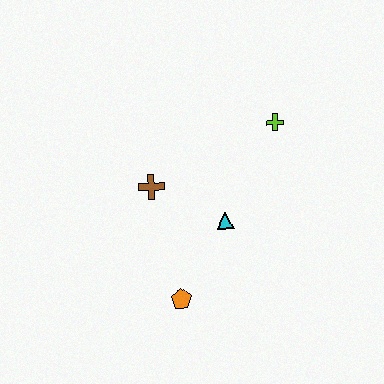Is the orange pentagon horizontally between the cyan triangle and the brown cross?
Yes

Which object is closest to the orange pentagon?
The cyan triangle is closest to the orange pentagon.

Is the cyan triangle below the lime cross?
Yes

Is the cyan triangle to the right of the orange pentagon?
Yes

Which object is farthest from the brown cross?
The lime cross is farthest from the brown cross.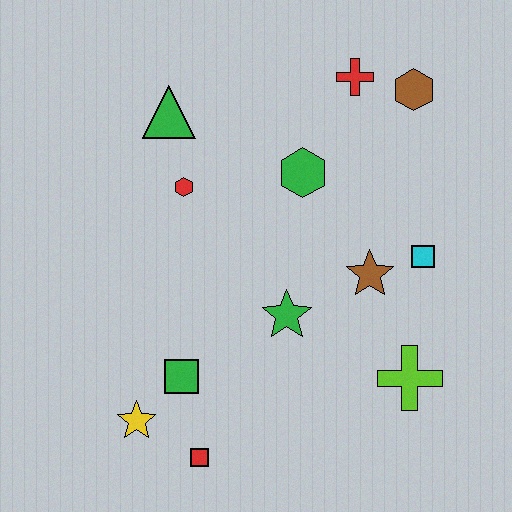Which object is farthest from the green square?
The brown hexagon is farthest from the green square.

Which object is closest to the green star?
The brown star is closest to the green star.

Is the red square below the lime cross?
Yes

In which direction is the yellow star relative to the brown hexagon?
The yellow star is below the brown hexagon.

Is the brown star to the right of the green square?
Yes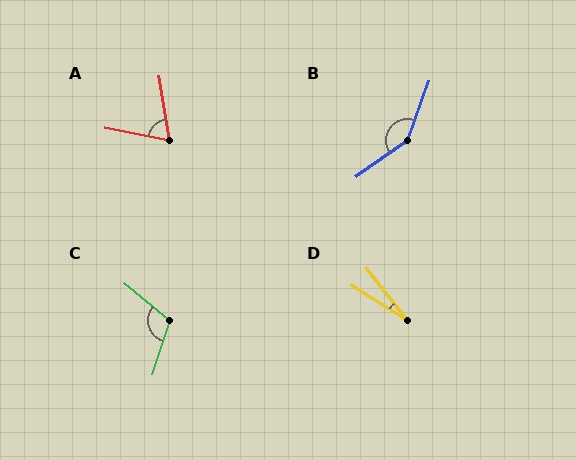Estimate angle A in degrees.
Approximately 69 degrees.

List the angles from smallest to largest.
D (20°), A (69°), C (111°), B (146°).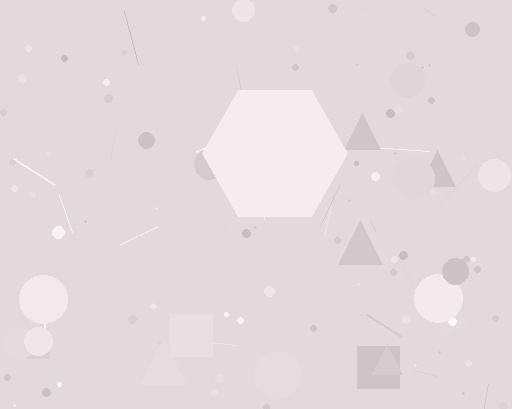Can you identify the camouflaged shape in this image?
The camouflaged shape is a hexagon.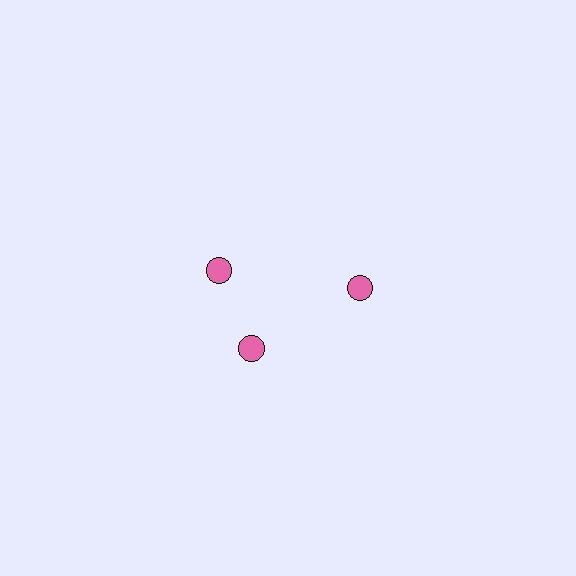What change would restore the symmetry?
The symmetry would be restored by rotating it back into even spacing with its neighbors so that all 3 circles sit at equal angles and equal distance from the center.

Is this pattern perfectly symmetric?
No. The 3 pink circles are arranged in a ring, but one element near the 11 o'clock position is rotated out of alignment along the ring, breaking the 3-fold rotational symmetry.